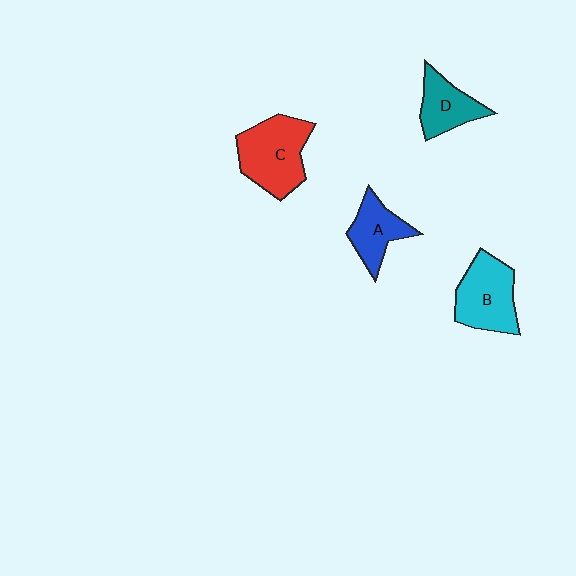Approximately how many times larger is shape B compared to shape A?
Approximately 1.4 times.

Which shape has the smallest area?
Shape A (blue).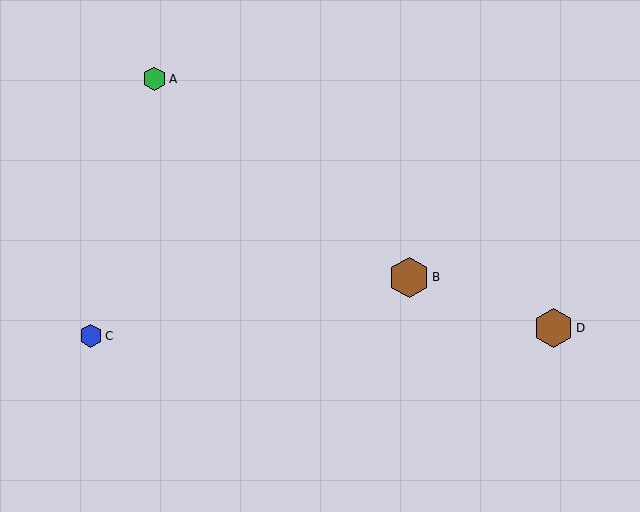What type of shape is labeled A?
Shape A is a green hexagon.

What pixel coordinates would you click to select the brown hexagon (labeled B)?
Click at (409, 277) to select the brown hexagon B.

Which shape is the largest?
The brown hexagon (labeled B) is the largest.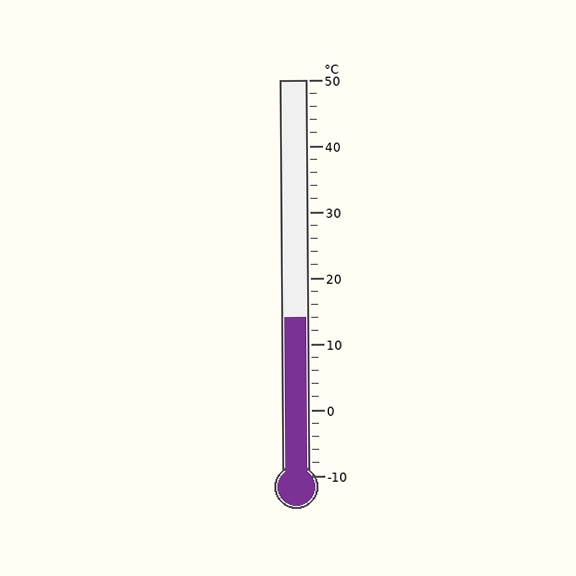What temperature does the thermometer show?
The thermometer shows approximately 14°C.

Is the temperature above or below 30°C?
The temperature is below 30°C.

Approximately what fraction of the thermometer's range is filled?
The thermometer is filled to approximately 40% of its range.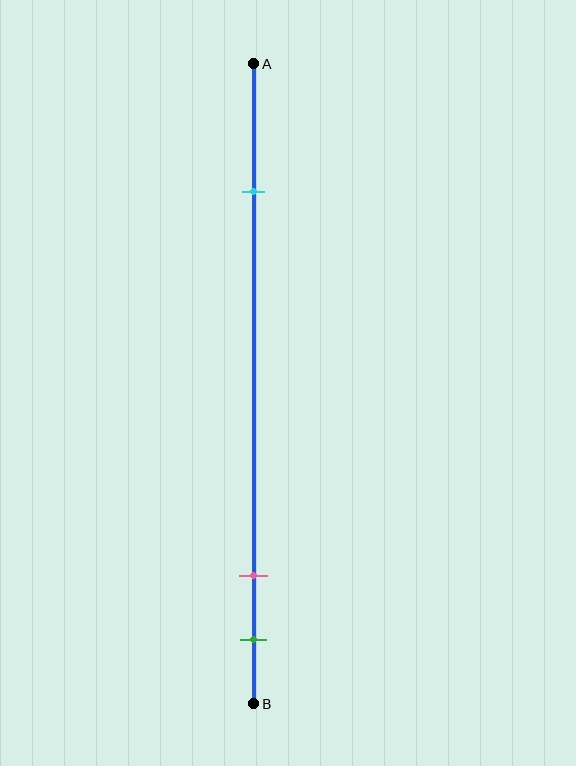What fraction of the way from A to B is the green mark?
The green mark is approximately 90% (0.9) of the way from A to B.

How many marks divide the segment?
There are 3 marks dividing the segment.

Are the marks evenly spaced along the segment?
No, the marks are not evenly spaced.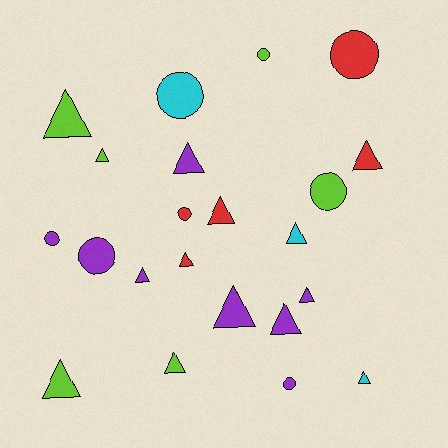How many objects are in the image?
There are 22 objects.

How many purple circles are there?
There are 3 purple circles.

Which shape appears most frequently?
Triangle, with 14 objects.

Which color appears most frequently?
Purple, with 8 objects.